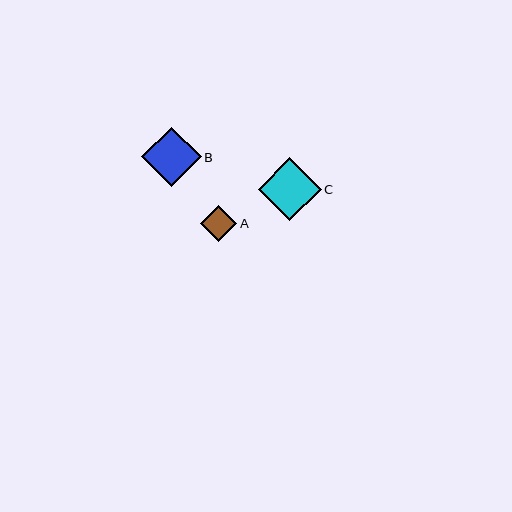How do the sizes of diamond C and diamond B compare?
Diamond C and diamond B are approximately the same size.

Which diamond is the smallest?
Diamond A is the smallest with a size of approximately 36 pixels.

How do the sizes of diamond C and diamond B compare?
Diamond C and diamond B are approximately the same size.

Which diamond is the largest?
Diamond C is the largest with a size of approximately 63 pixels.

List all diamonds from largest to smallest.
From largest to smallest: C, B, A.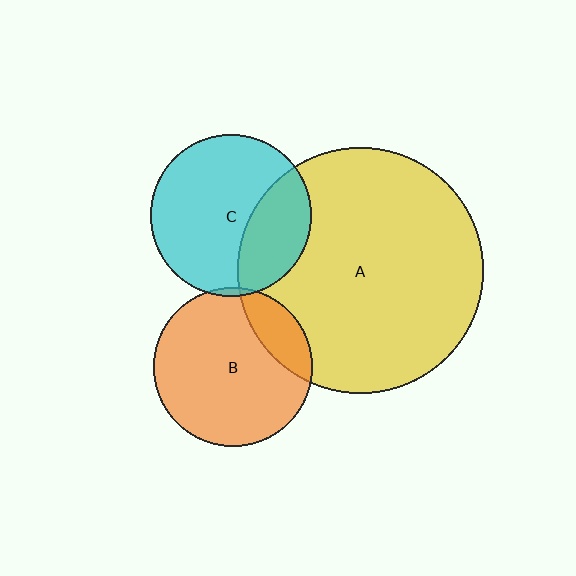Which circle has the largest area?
Circle A (yellow).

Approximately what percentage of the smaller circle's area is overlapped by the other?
Approximately 30%.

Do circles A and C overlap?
Yes.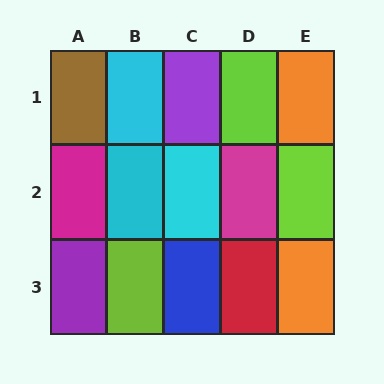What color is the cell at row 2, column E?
Lime.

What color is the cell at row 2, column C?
Cyan.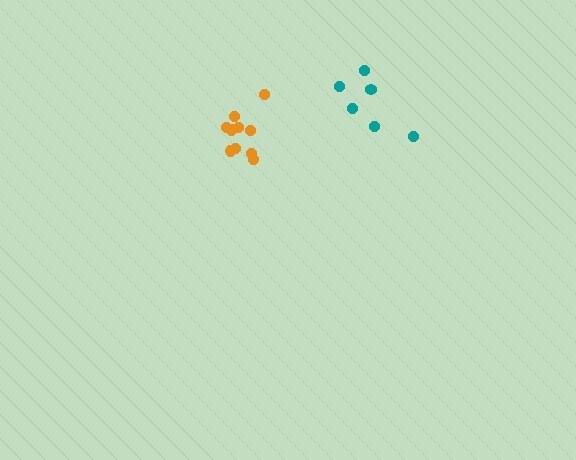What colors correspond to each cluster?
The clusters are colored: orange, teal.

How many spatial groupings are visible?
There are 2 spatial groupings.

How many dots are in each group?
Group 1: 10 dots, Group 2: 6 dots (16 total).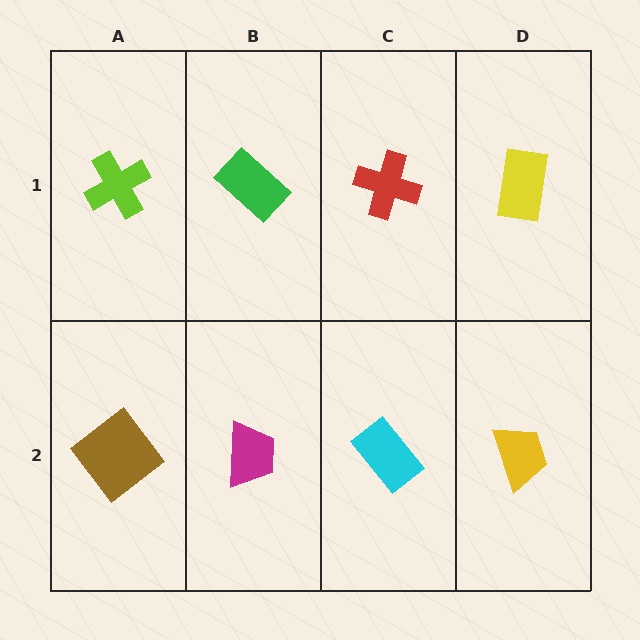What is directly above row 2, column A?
A lime cross.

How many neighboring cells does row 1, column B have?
3.